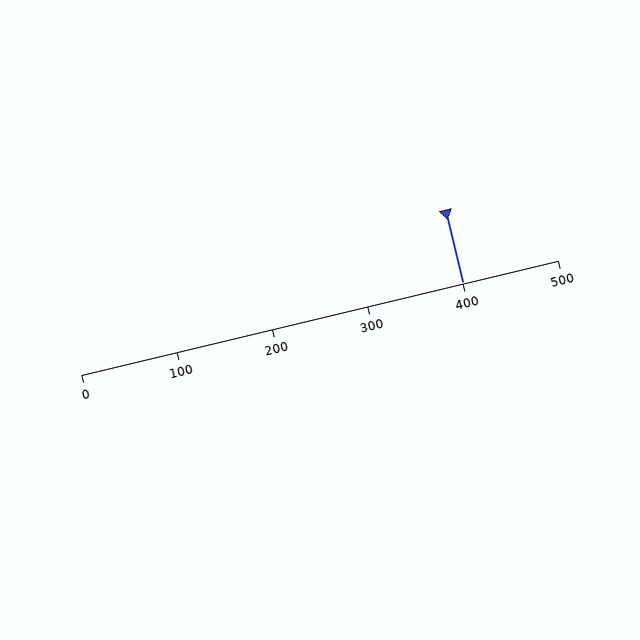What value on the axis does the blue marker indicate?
The marker indicates approximately 400.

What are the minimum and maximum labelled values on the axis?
The axis runs from 0 to 500.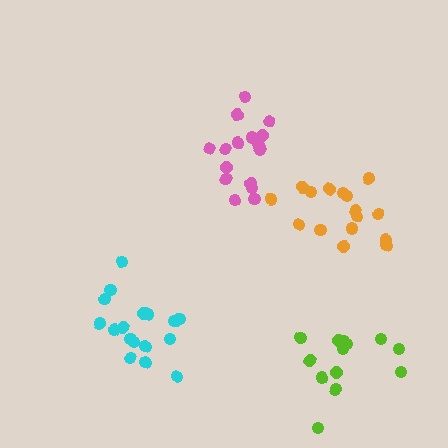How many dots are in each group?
Group 1: 17 dots, Group 2: 13 dots, Group 3: 16 dots, Group 4: 17 dots (63 total).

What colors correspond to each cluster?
The clusters are colored: pink, lime, orange, cyan.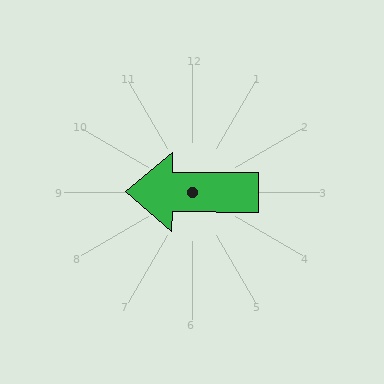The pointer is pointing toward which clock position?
Roughly 9 o'clock.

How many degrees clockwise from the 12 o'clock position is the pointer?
Approximately 270 degrees.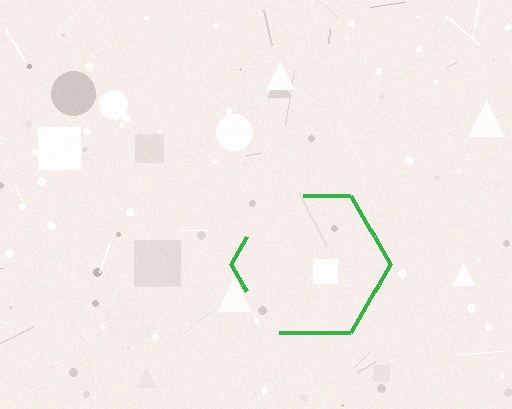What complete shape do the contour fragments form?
The contour fragments form a hexagon.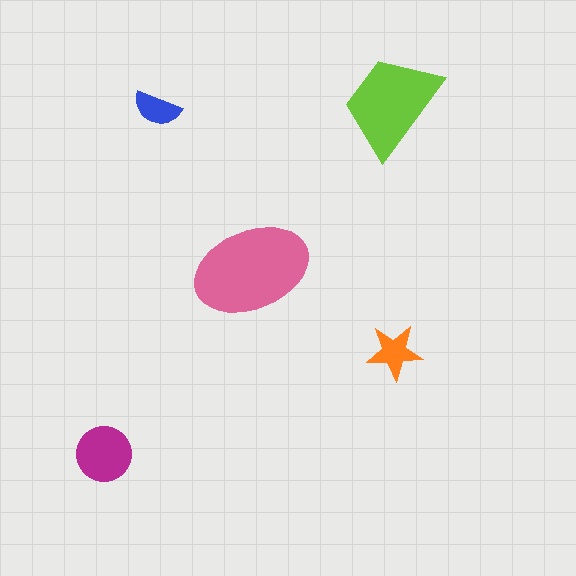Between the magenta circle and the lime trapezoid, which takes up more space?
The lime trapezoid.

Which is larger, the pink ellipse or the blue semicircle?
The pink ellipse.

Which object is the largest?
The pink ellipse.